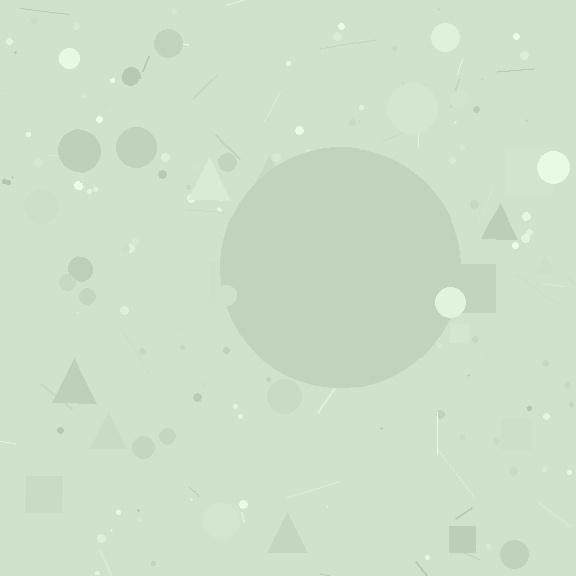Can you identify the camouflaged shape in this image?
The camouflaged shape is a circle.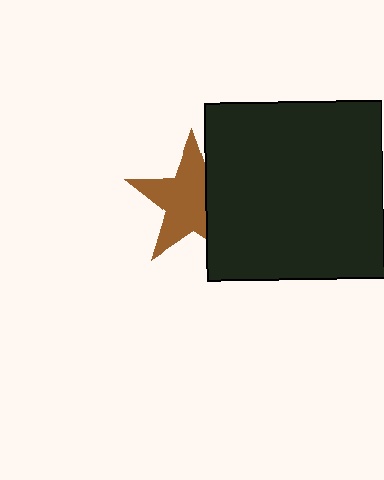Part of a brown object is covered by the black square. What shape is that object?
It is a star.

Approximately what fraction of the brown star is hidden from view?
Roughly 34% of the brown star is hidden behind the black square.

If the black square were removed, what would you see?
You would see the complete brown star.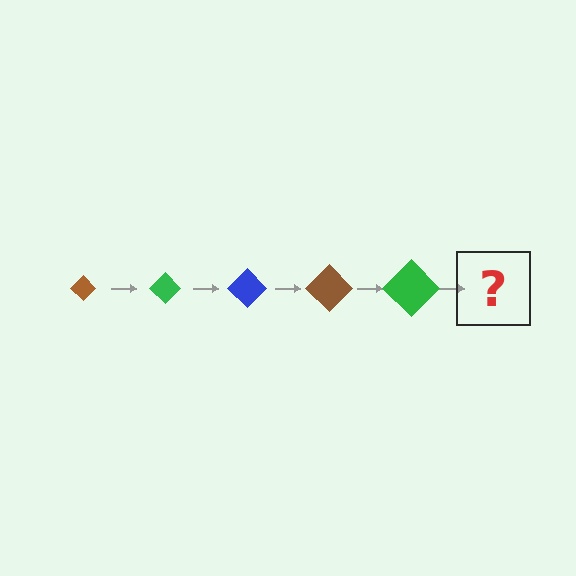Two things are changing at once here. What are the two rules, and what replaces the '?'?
The two rules are that the diamond grows larger each step and the color cycles through brown, green, and blue. The '?' should be a blue diamond, larger than the previous one.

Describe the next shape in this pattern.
It should be a blue diamond, larger than the previous one.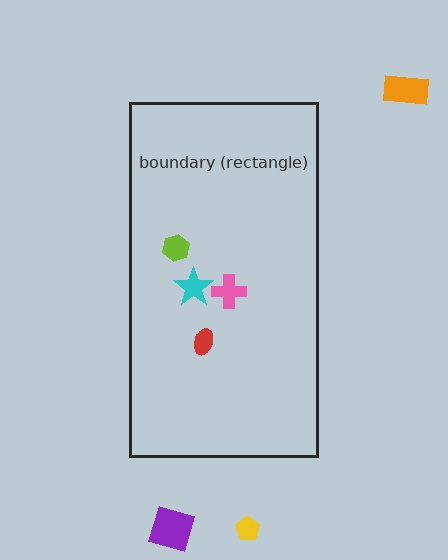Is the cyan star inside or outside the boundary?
Inside.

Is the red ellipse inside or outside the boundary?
Inside.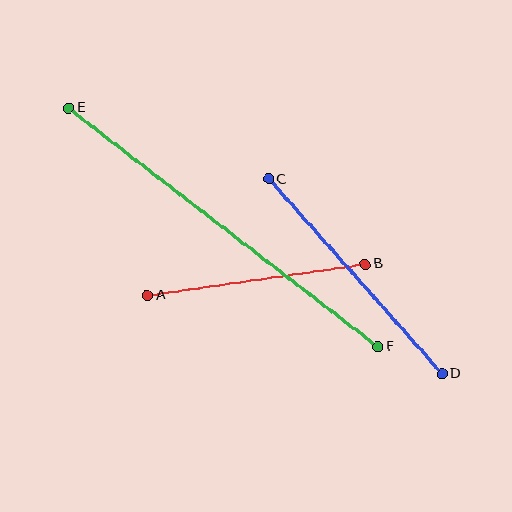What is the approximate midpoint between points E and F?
The midpoint is at approximately (223, 227) pixels.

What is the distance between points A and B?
The distance is approximately 220 pixels.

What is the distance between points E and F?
The distance is approximately 391 pixels.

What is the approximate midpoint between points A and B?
The midpoint is at approximately (256, 280) pixels.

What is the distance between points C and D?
The distance is approximately 261 pixels.